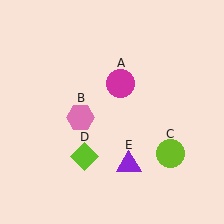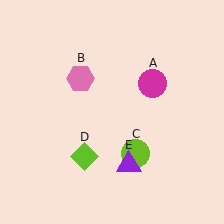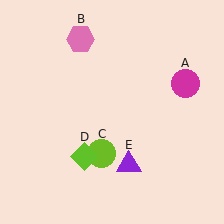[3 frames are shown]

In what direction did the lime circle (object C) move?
The lime circle (object C) moved left.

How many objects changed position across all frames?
3 objects changed position: magenta circle (object A), pink hexagon (object B), lime circle (object C).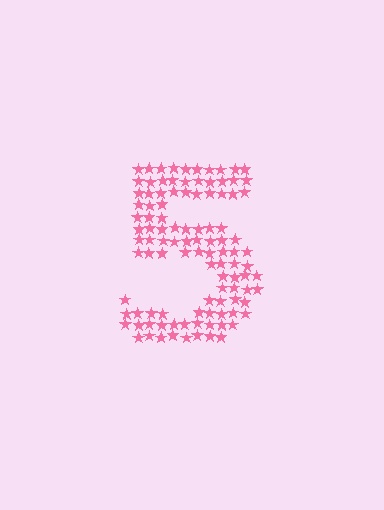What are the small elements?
The small elements are stars.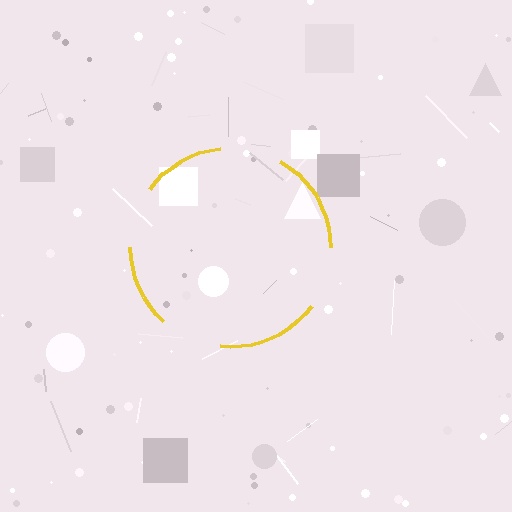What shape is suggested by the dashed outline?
The dashed outline suggests a circle.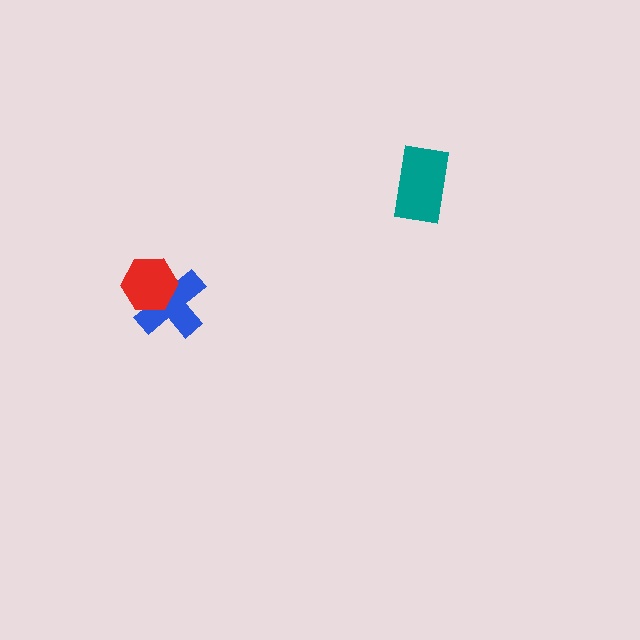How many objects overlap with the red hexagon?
1 object overlaps with the red hexagon.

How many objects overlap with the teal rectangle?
0 objects overlap with the teal rectangle.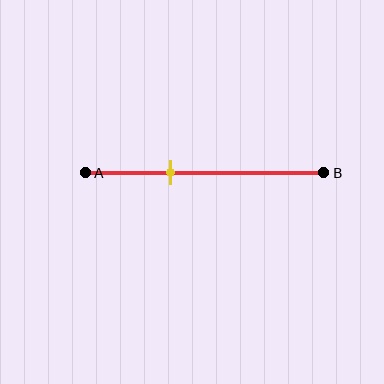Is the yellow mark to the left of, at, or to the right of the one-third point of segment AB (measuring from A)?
The yellow mark is approximately at the one-third point of segment AB.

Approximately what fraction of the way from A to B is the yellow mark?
The yellow mark is approximately 35% of the way from A to B.